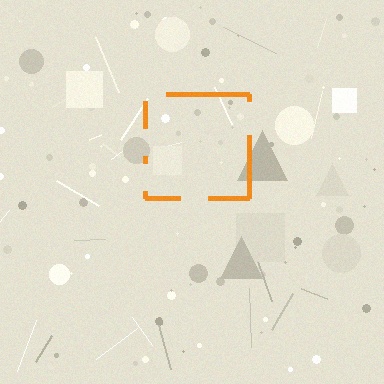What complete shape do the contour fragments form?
The contour fragments form a square.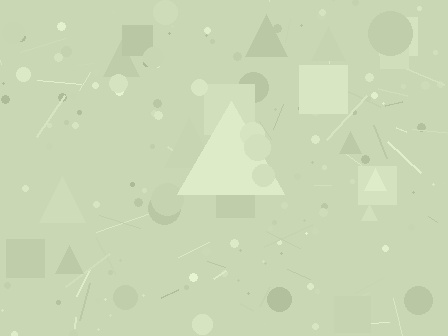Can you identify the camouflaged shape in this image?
The camouflaged shape is a triangle.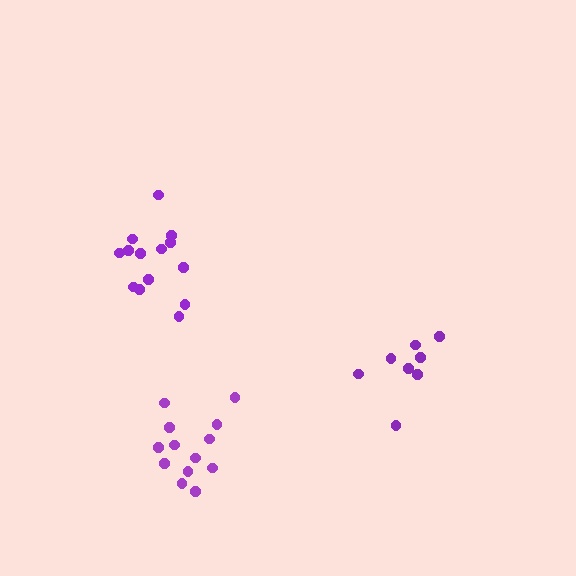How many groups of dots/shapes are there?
There are 3 groups.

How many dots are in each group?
Group 1: 13 dots, Group 2: 8 dots, Group 3: 14 dots (35 total).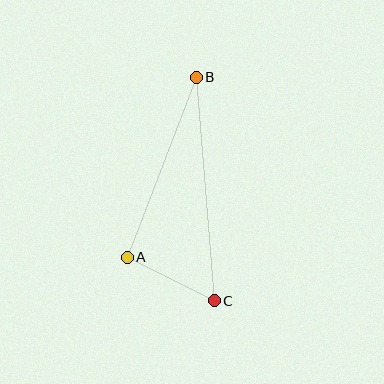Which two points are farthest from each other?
Points B and C are farthest from each other.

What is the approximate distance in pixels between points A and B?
The distance between A and B is approximately 193 pixels.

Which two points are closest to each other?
Points A and C are closest to each other.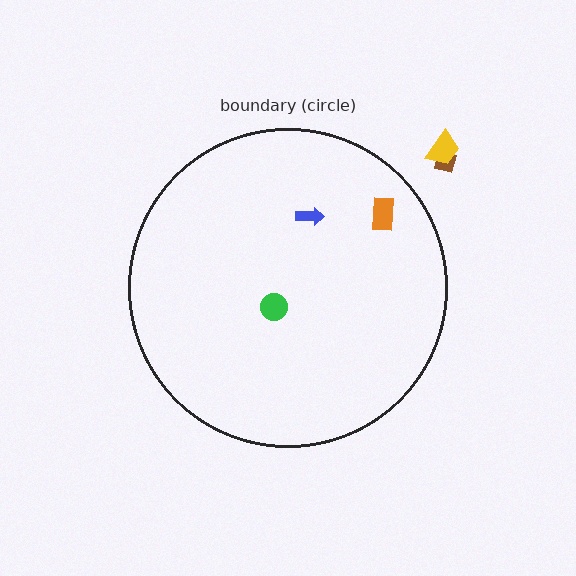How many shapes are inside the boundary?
3 inside, 2 outside.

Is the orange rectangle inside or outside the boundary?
Inside.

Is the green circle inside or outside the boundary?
Inside.